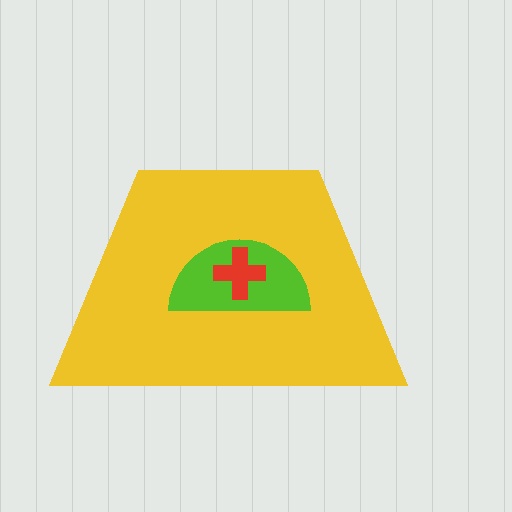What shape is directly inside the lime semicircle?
The red cross.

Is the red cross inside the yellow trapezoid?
Yes.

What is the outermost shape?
The yellow trapezoid.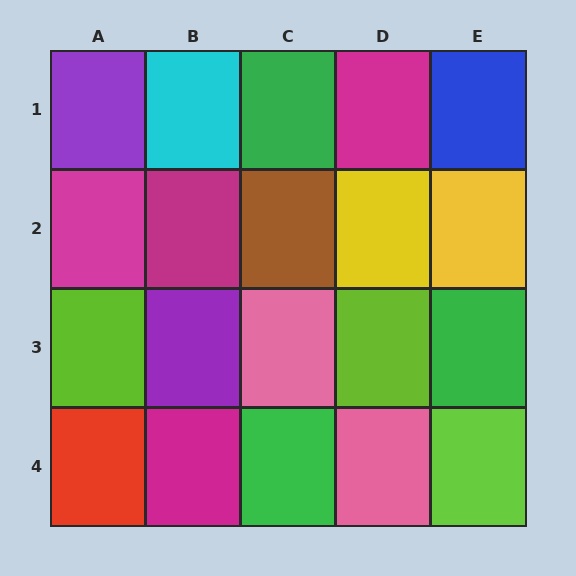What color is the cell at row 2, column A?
Magenta.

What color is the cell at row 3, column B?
Purple.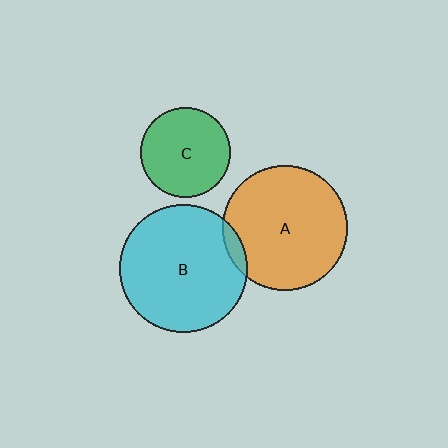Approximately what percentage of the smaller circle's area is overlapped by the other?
Approximately 5%.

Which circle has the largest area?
Circle B (cyan).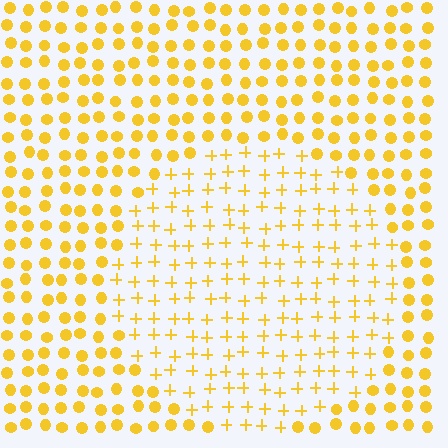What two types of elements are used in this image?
The image uses plus signs inside the circle region and circles outside it.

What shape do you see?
I see a circle.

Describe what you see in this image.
The image is filled with small yellow elements arranged in a uniform grid. A circle-shaped region contains plus signs, while the surrounding area contains circles. The boundary is defined purely by the change in element shape.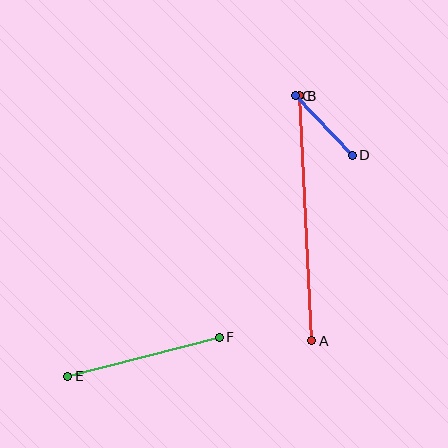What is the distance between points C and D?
The distance is approximately 82 pixels.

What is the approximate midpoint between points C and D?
The midpoint is at approximately (324, 126) pixels.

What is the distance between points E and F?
The distance is approximately 156 pixels.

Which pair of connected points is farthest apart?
Points A and B are farthest apart.